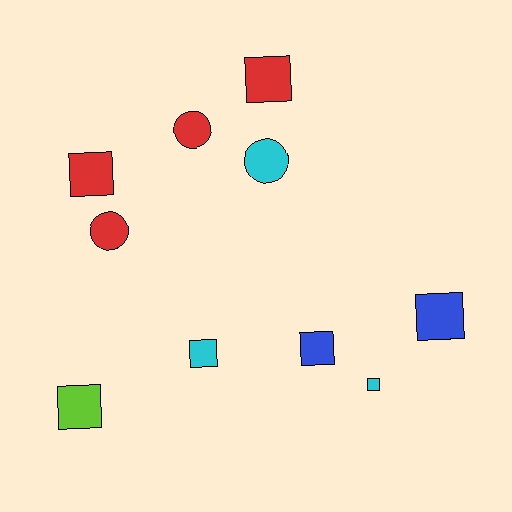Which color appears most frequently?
Red, with 4 objects.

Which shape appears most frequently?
Square, with 7 objects.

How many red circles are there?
There are 2 red circles.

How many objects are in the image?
There are 10 objects.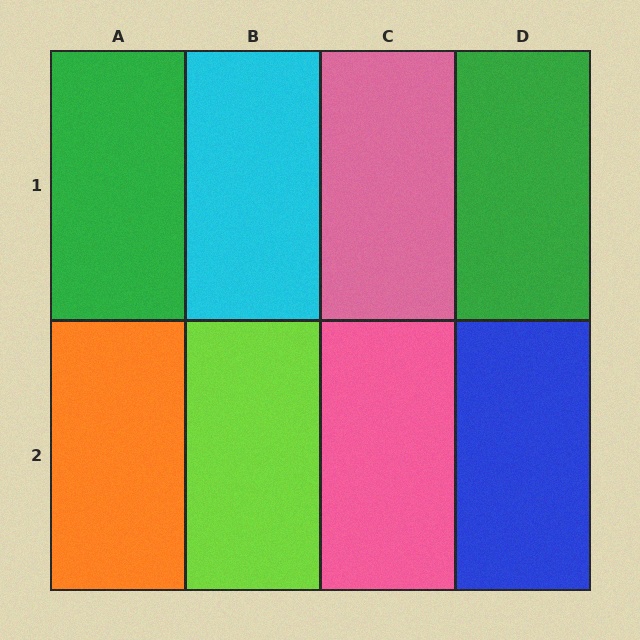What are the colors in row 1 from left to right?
Green, cyan, pink, green.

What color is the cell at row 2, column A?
Orange.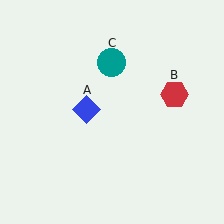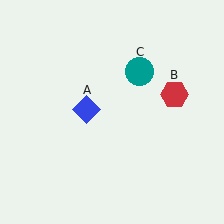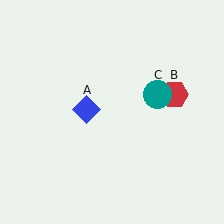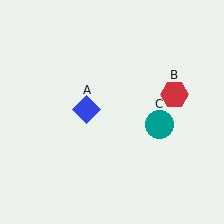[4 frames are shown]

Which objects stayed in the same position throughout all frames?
Blue diamond (object A) and red hexagon (object B) remained stationary.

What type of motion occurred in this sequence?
The teal circle (object C) rotated clockwise around the center of the scene.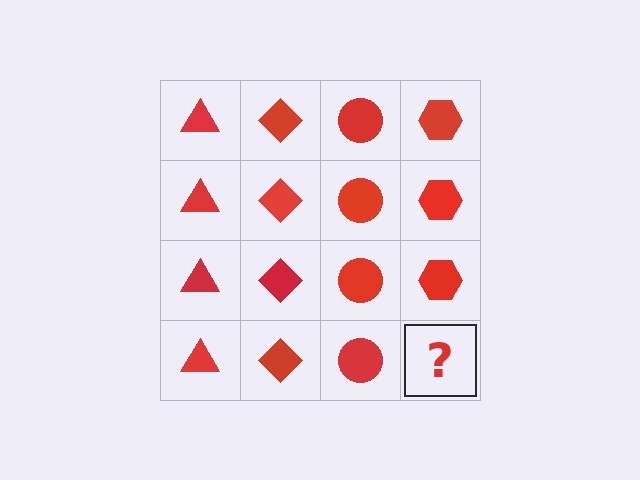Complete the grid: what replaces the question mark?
The question mark should be replaced with a red hexagon.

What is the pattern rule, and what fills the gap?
The rule is that each column has a consistent shape. The gap should be filled with a red hexagon.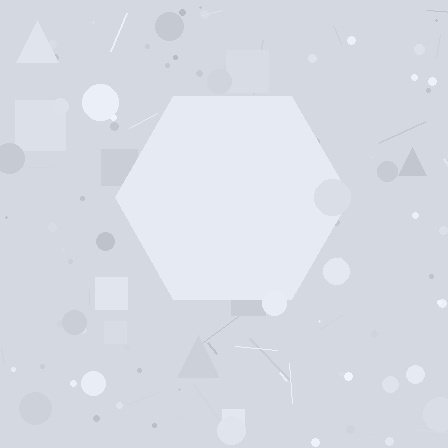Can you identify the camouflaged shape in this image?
The camouflaged shape is a hexagon.